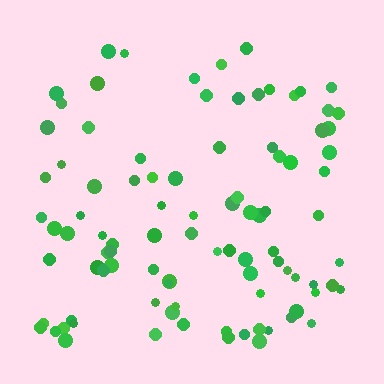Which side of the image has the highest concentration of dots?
The bottom.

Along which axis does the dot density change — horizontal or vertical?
Vertical.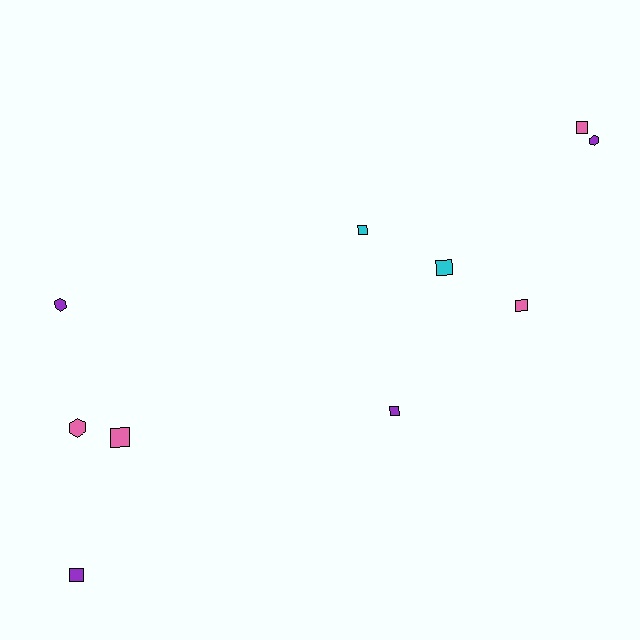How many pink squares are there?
There are 3 pink squares.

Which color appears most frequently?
Pink, with 4 objects.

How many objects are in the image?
There are 10 objects.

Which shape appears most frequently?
Square, with 7 objects.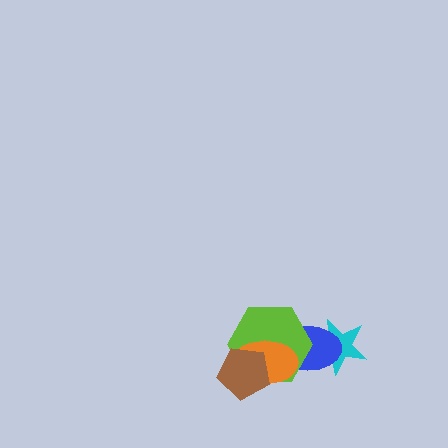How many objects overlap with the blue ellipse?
3 objects overlap with the blue ellipse.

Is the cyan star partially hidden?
Yes, it is partially covered by another shape.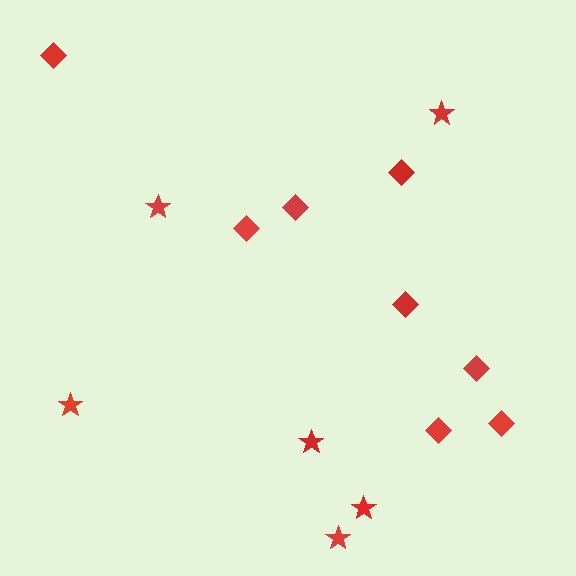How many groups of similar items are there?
There are 2 groups: one group of diamonds (8) and one group of stars (6).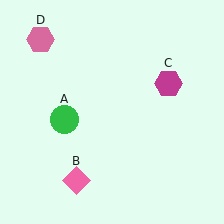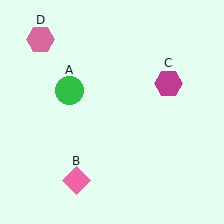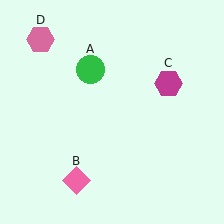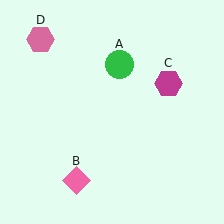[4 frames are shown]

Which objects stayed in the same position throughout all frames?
Pink diamond (object B) and magenta hexagon (object C) and pink hexagon (object D) remained stationary.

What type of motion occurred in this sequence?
The green circle (object A) rotated clockwise around the center of the scene.